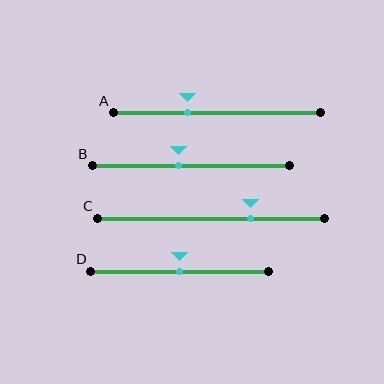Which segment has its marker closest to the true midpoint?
Segment D has its marker closest to the true midpoint.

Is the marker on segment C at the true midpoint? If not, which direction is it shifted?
No, the marker on segment C is shifted to the right by about 18% of the segment length.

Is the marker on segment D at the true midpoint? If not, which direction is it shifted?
Yes, the marker on segment D is at the true midpoint.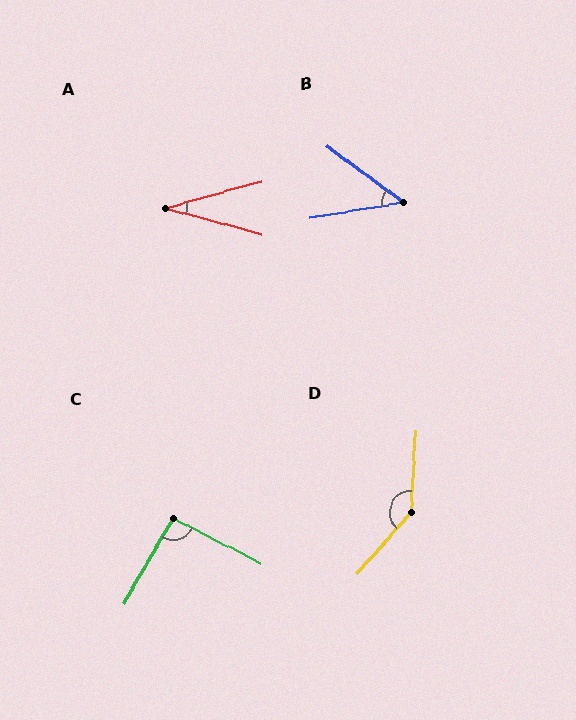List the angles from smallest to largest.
A (31°), B (46°), C (93°), D (142°).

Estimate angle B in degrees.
Approximately 46 degrees.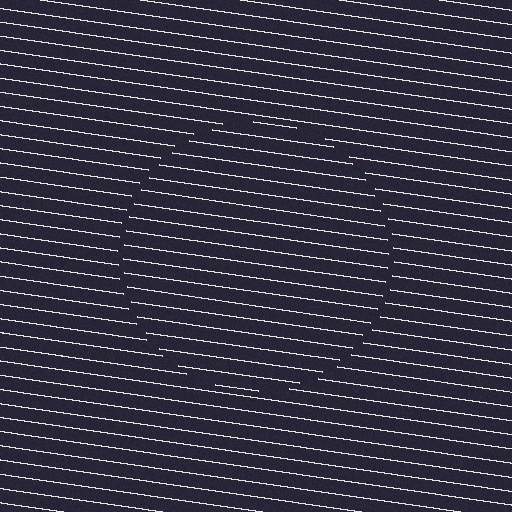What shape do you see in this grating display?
An illusory circle. The interior of the shape contains the same grating, shifted by half a period — the contour is defined by the phase discontinuity where line-ends from the inner and outer gratings abut.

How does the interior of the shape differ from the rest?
The interior of the shape contains the same grating, shifted by half a period — the contour is defined by the phase discontinuity where line-ends from the inner and outer gratings abut.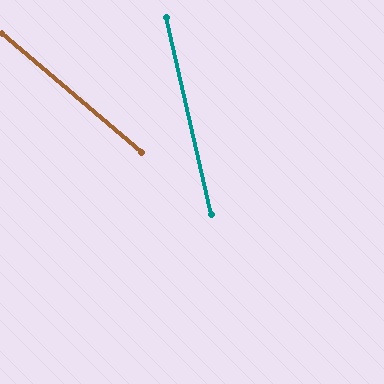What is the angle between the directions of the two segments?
Approximately 37 degrees.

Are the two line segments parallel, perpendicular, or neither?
Neither parallel nor perpendicular — they differ by about 37°.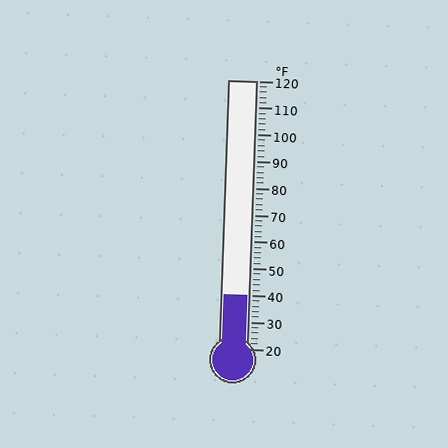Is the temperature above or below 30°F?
The temperature is above 30°F.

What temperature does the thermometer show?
The thermometer shows approximately 40°F.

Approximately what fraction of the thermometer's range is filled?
The thermometer is filled to approximately 20% of its range.